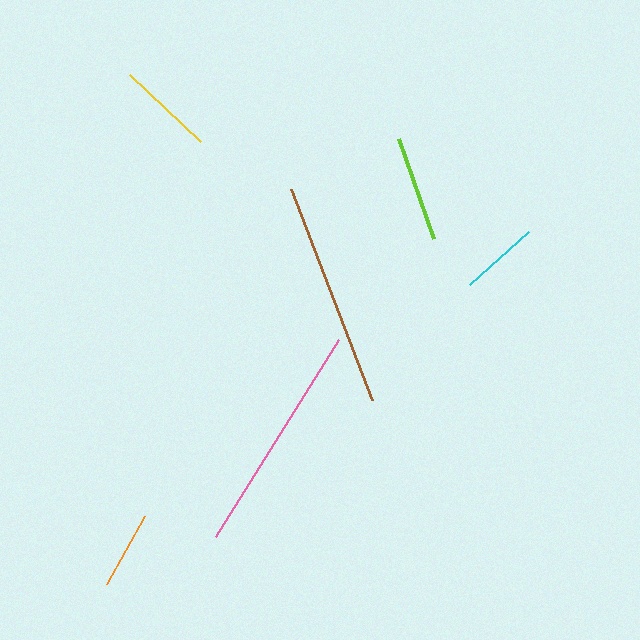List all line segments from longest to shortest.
From longest to shortest: pink, brown, lime, yellow, cyan, orange.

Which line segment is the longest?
The pink line is the longest at approximately 232 pixels.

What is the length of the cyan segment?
The cyan segment is approximately 80 pixels long.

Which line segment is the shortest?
The orange line is the shortest at approximately 78 pixels.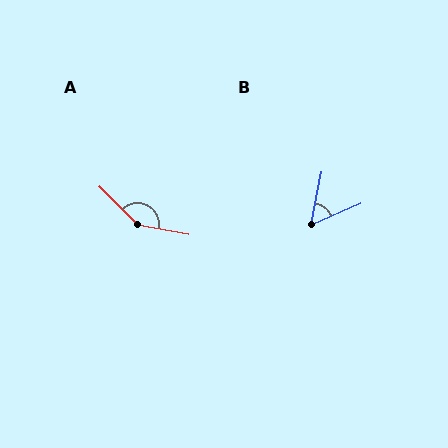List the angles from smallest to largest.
B (55°), A (145°).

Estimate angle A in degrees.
Approximately 145 degrees.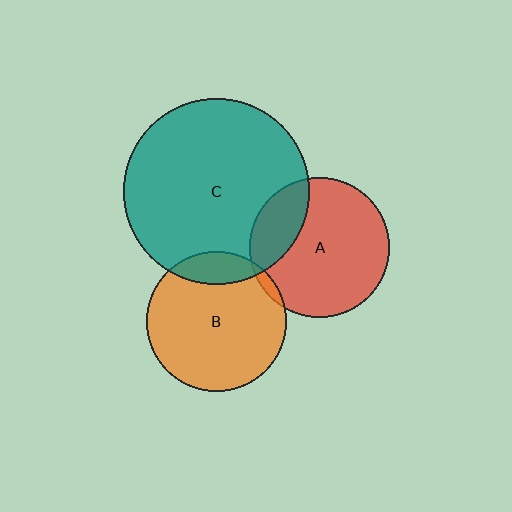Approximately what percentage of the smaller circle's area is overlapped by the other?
Approximately 5%.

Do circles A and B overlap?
Yes.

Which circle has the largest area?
Circle C (teal).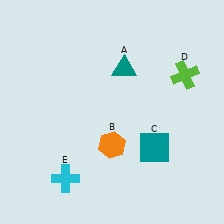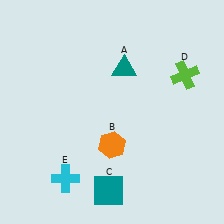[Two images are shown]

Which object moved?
The teal square (C) moved left.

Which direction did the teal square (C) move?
The teal square (C) moved left.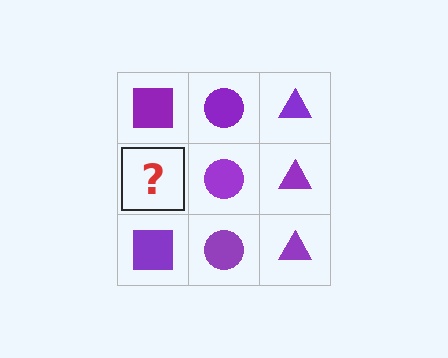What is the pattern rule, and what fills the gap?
The rule is that each column has a consistent shape. The gap should be filled with a purple square.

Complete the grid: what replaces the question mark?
The question mark should be replaced with a purple square.